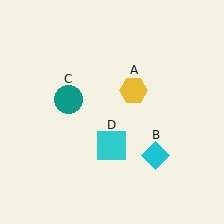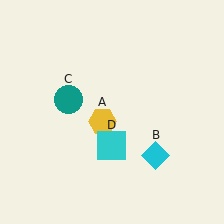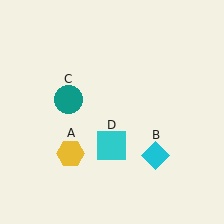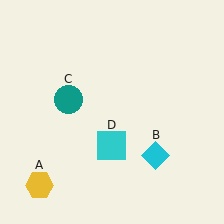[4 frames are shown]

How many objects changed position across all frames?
1 object changed position: yellow hexagon (object A).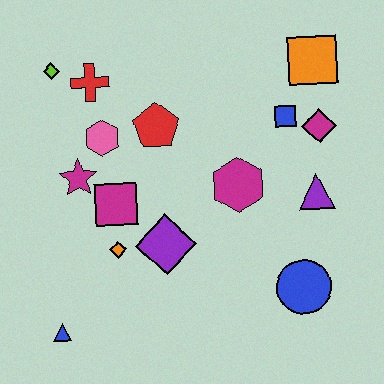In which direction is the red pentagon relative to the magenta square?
The red pentagon is above the magenta square.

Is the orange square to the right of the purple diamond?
Yes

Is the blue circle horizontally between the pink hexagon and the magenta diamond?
Yes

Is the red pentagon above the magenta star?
Yes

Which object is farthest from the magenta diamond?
The blue triangle is farthest from the magenta diamond.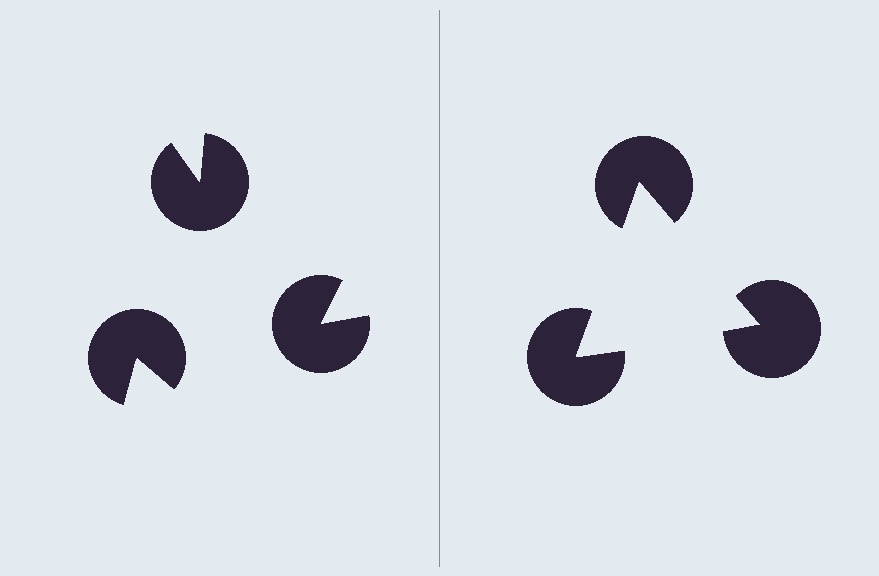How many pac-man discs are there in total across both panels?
6 — 3 on each side.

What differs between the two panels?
The pac-man discs are positioned identically on both sides; only the wedge orientations differ. On the right they align to a triangle; on the left they are misaligned.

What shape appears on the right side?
An illusory triangle.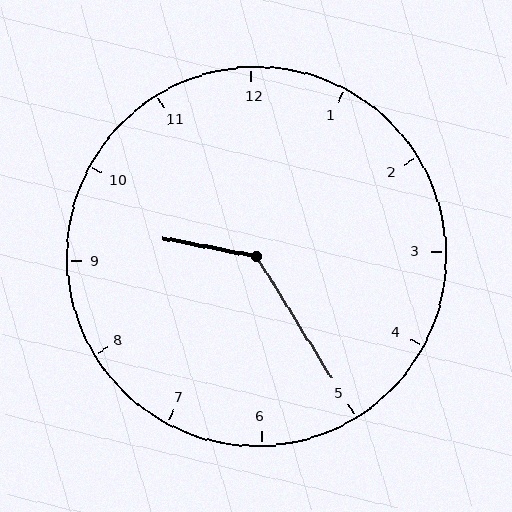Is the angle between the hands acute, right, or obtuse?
It is obtuse.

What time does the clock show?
9:25.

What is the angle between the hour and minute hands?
Approximately 132 degrees.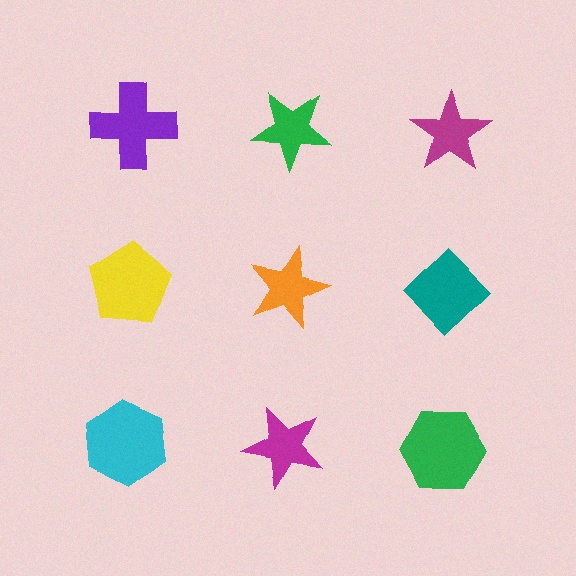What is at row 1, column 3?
A magenta star.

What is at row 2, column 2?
An orange star.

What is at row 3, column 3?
A green hexagon.